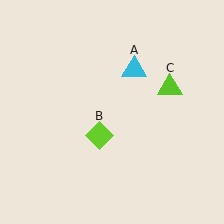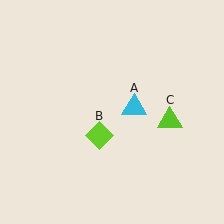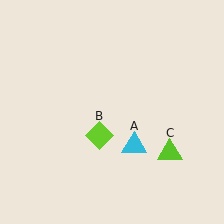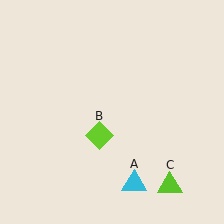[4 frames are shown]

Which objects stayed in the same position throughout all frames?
Lime diamond (object B) remained stationary.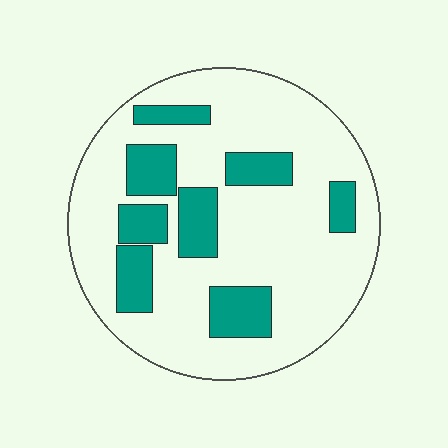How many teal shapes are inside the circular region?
8.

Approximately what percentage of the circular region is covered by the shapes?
Approximately 25%.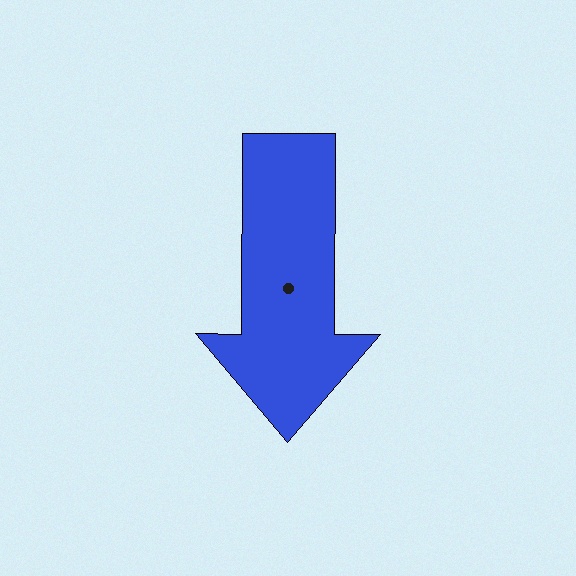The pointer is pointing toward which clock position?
Roughly 6 o'clock.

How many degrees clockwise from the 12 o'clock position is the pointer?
Approximately 180 degrees.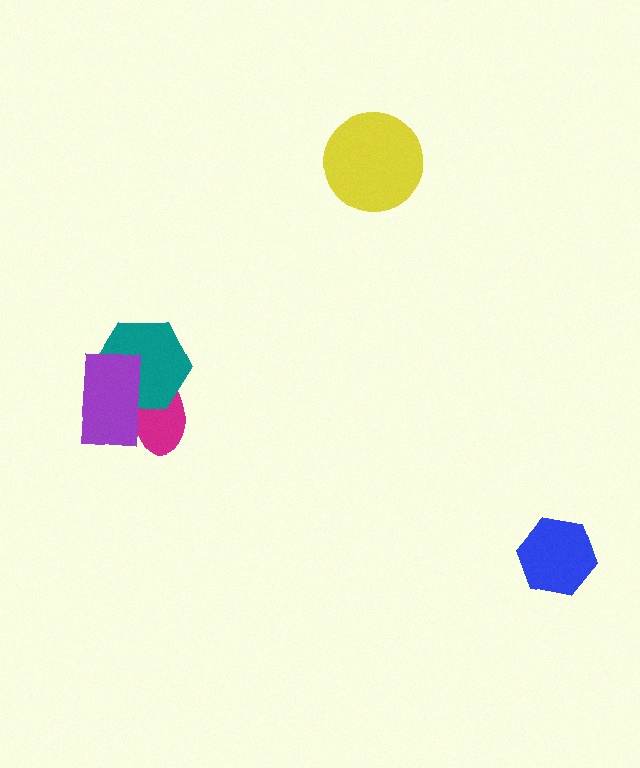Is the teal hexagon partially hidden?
Yes, it is partially covered by another shape.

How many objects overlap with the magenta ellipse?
2 objects overlap with the magenta ellipse.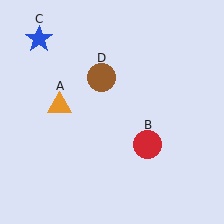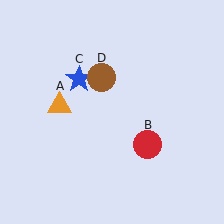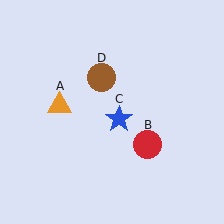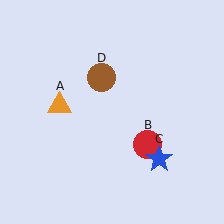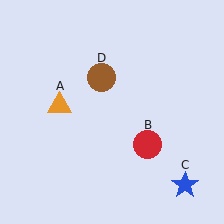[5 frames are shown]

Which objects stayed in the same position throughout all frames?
Orange triangle (object A) and red circle (object B) and brown circle (object D) remained stationary.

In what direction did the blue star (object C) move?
The blue star (object C) moved down and to the right.